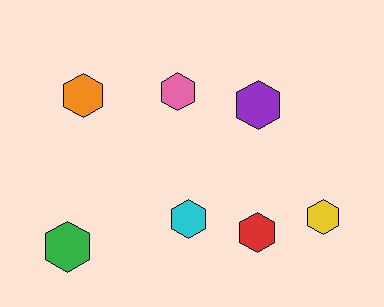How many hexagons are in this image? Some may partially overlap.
There are 7 hexagons.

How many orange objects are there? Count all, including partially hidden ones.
There is 1 orange object.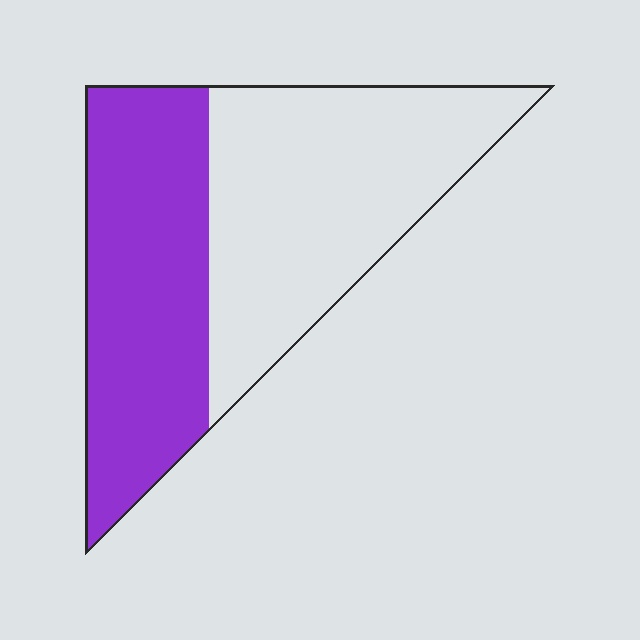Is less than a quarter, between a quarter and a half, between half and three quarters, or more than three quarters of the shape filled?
Between a quarter and a half.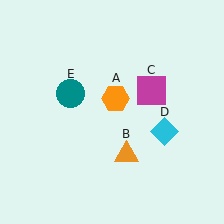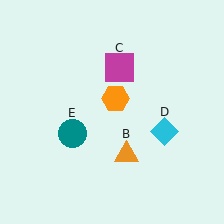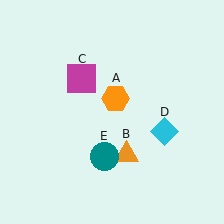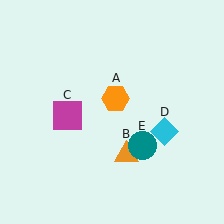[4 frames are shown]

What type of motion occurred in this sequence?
The magenta square (object C), teal circle (object E) rotated counterclockwise around the center of the scene.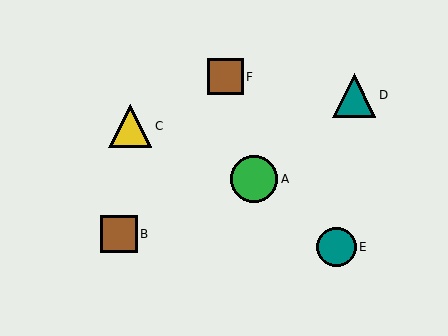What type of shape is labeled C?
Shape C is a yellow triangle.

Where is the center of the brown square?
The center of the brown square is at (225, 77).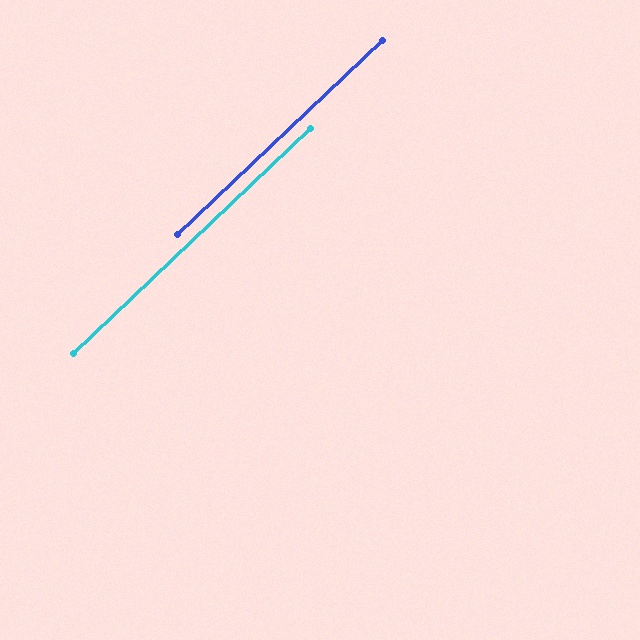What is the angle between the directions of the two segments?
Approximately 0 degrees.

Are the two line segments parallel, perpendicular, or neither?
Parallel — their directions differ by only 0.0°.